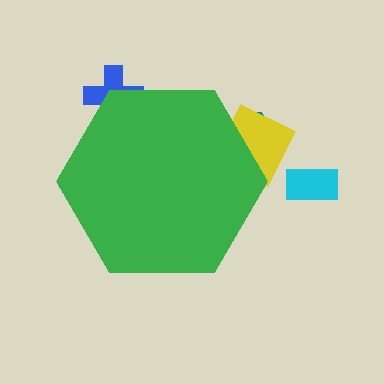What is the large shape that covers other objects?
A green hexagon.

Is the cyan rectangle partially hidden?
No, the cyan rectangle is fully visible.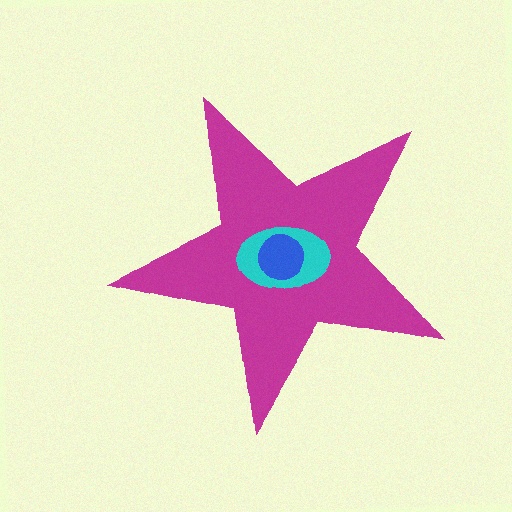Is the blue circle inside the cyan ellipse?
Yes.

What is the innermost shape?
The blue circle.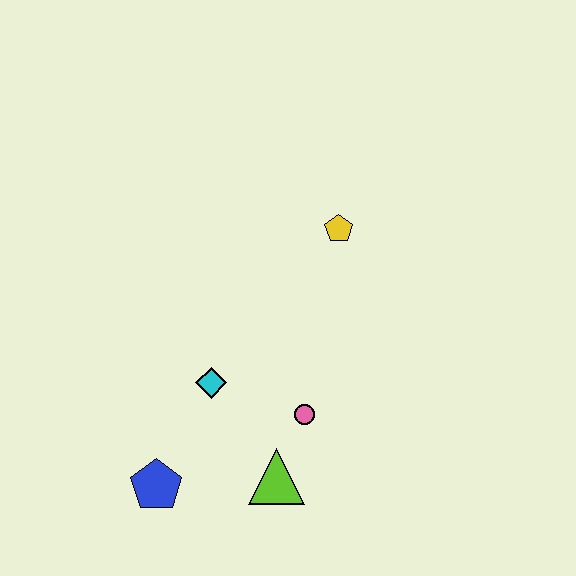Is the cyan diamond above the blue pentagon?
Yes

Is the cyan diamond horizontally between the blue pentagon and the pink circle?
Yes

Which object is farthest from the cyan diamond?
The yellow pentagon is farthest from the cyan diamond.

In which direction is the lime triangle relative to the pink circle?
The lime triangle is below the pink circle.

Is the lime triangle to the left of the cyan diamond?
No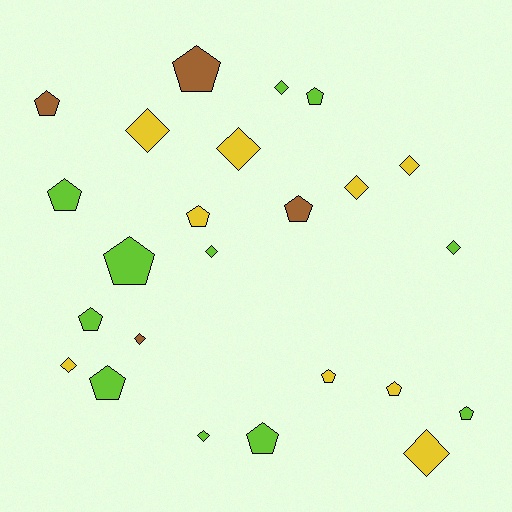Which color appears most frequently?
Lime, with 11 objects.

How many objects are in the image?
There are 24 objects.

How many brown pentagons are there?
There are 3 brown pentagons.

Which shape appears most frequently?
Pentagon, with 13 objects.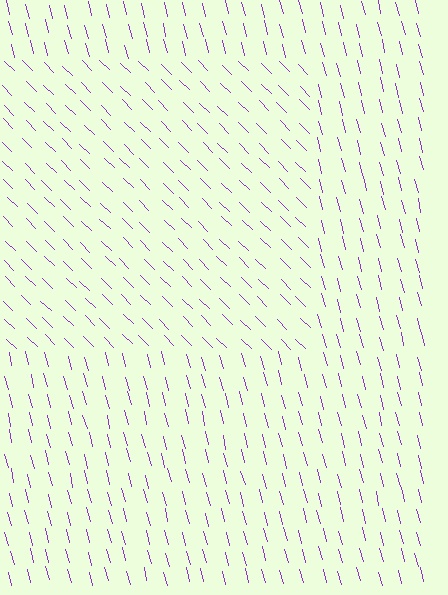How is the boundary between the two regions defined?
The boundary is defined purely by a change in line orientation (approximately 31 degrees difference). All lines are the same color and thickness.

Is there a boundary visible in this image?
Yes, there is a texture boundary formed by a change in line orientation.